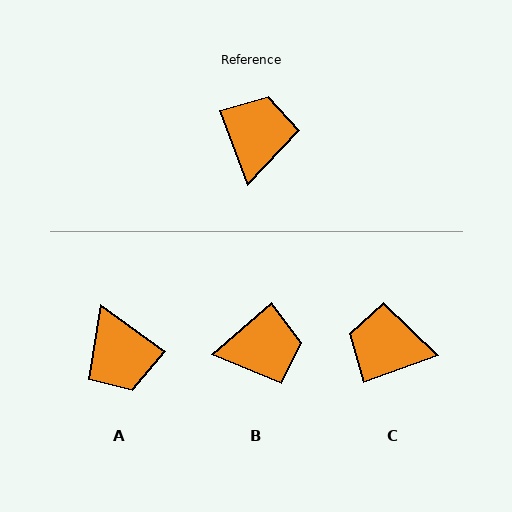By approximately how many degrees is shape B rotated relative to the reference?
Approximately 69 degrees clockwise.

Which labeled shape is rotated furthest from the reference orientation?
A, about 146 degrees away.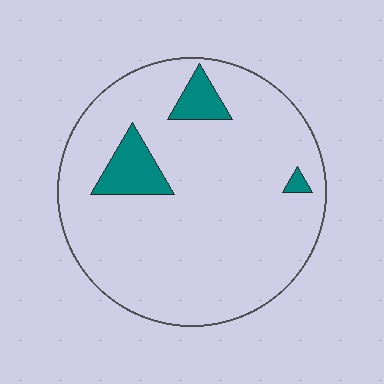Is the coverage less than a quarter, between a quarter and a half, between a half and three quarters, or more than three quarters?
Less than a quarter.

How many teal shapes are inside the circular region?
3.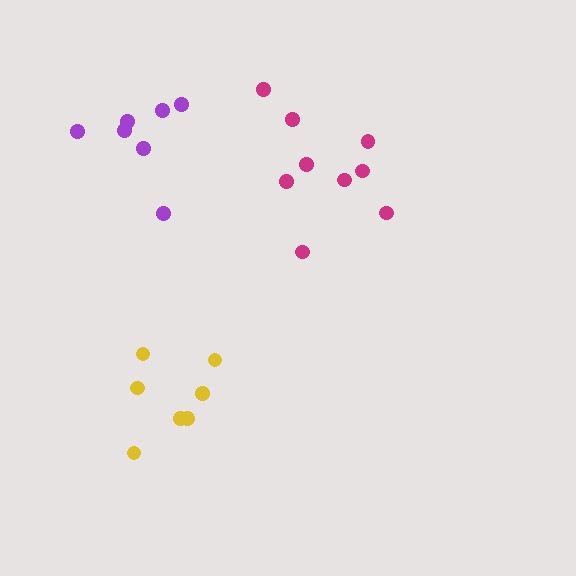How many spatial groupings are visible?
There are 3 spatial groupings.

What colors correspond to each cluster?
The clusters are colored: yellow, magenta, purple.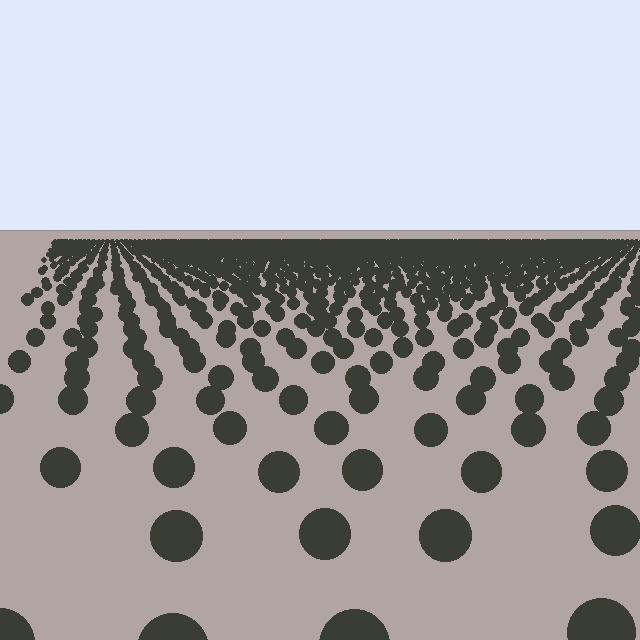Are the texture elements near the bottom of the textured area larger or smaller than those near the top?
Larger. Near the bottom, elements are closer to the viewer and appear at a bigger on-screen size.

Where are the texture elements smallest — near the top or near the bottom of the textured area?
Near the top.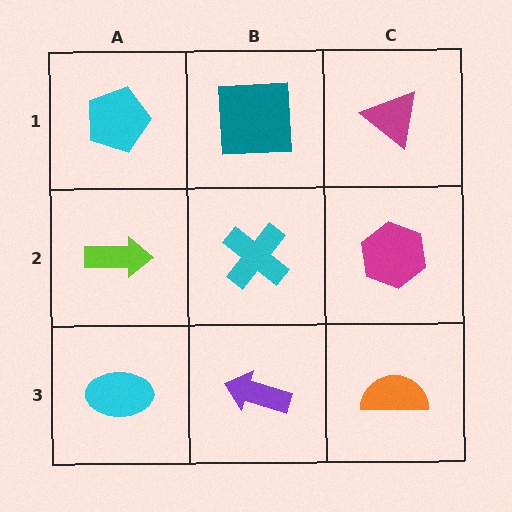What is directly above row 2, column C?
A magenta triangle.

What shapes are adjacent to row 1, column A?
A lime arrow (row 2, column A), a teal square (row 1, column B).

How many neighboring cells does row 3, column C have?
2.